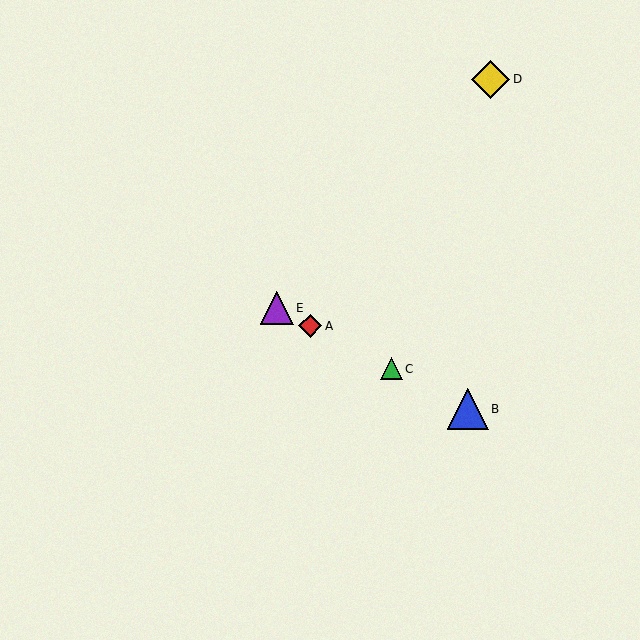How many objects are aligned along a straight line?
4 objects (A, B, C, E) are aligned along a straight line.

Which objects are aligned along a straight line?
Objects A, B, C, E are aligned along a straight line.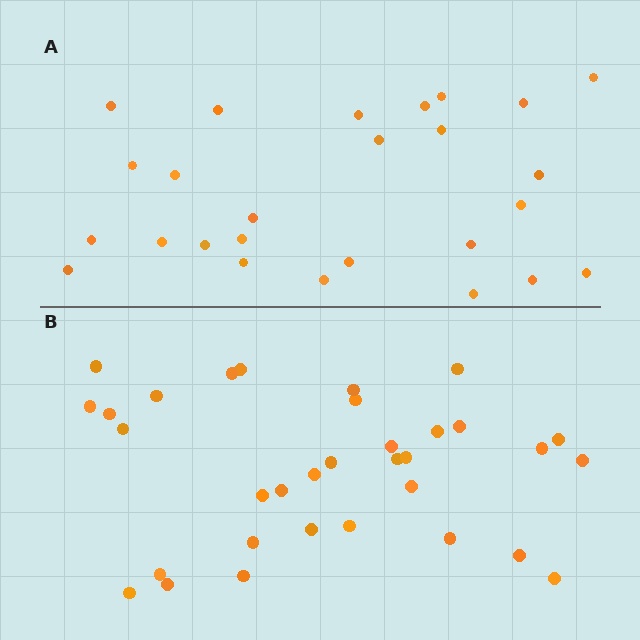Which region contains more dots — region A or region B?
Region B (the bottom region) has more dots.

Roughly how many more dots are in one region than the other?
Region B has roughly 8 or so more dots than region A.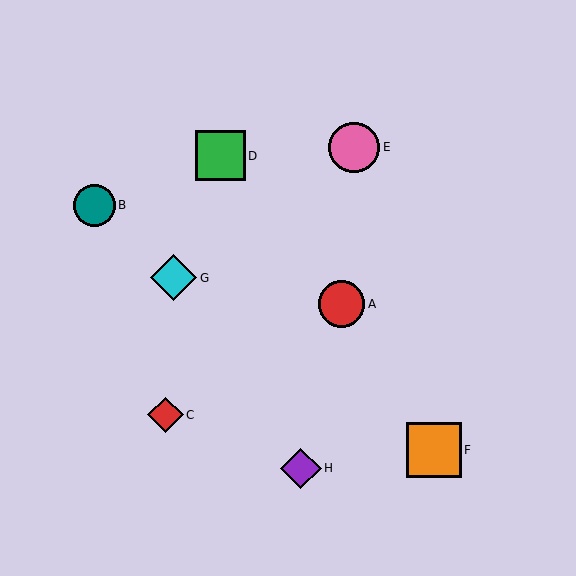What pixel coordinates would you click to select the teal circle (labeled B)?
Click at (94, 205) to select the teal circle B.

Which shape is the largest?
The orange square (labeled F) is the largest.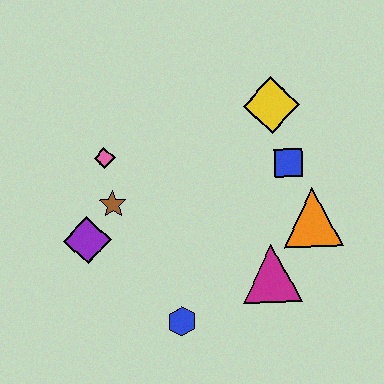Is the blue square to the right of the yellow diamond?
Yes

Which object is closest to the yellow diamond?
The blue square is closest to the yellow diamond.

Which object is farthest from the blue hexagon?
The yellow diamond is farthest from the blue hexagon.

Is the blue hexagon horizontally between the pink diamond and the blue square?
Yes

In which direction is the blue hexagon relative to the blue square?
The blue hexagon is below the blue square.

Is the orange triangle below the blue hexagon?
No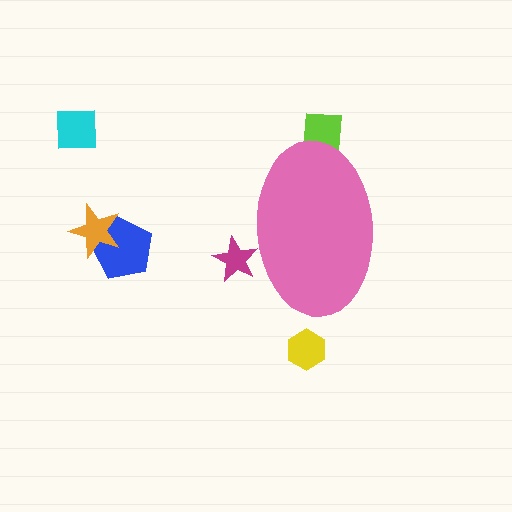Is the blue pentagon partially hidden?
No, the blue pentagon is fully visible.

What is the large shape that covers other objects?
A pink ellipse.